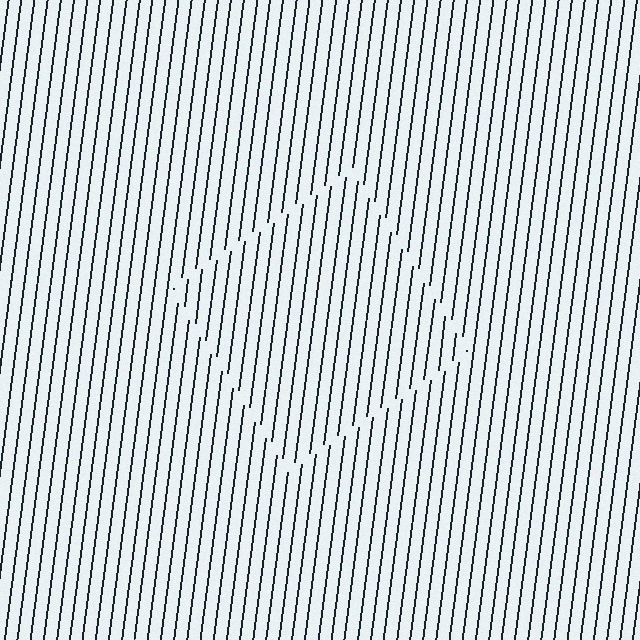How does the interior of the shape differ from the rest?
The interior of the shape contains the same grating, shifted by half a period — the contour is defined by the phase discontinuity where line-ends from the inner and outer gratings abut.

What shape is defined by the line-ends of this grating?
An illusory square. The interior of the shape contains the same grating, shifted by half a period — the contour is defined by the phase discontinuity where line-ends from the inner and outer gratings abut.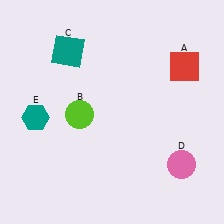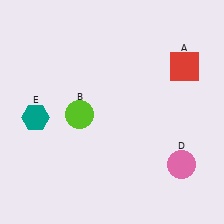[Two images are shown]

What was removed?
The teal square (C) was removed in Image 2.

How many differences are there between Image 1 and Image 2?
There is 1 difference between the two images.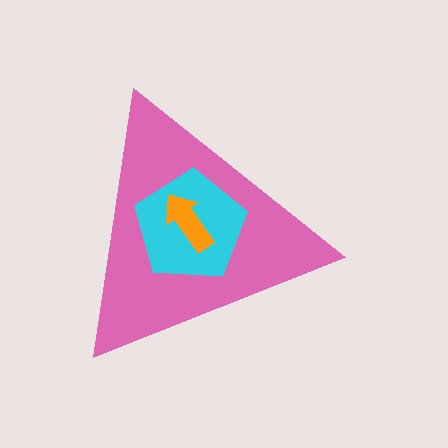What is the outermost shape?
The pink triangle.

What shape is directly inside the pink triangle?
The cyan pentagon.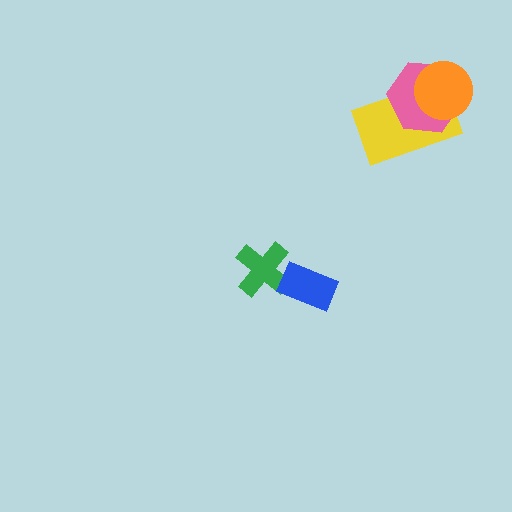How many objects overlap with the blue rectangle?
1 object overlaps with the blue rectangle.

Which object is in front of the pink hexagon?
The orange circle is in front of the pink hexagon.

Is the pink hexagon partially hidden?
Yes, it is partially covered by another shape.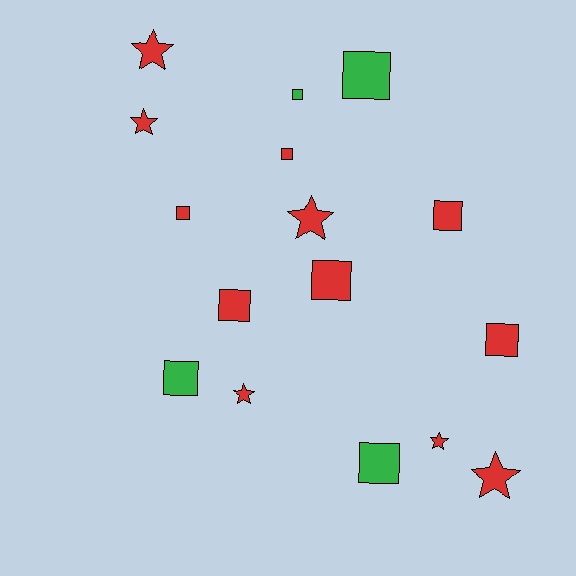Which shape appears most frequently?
Square, with 10 objects.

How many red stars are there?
There are 6 red stars.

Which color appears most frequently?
Red, with 12 objects.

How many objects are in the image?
There are 16 objects.